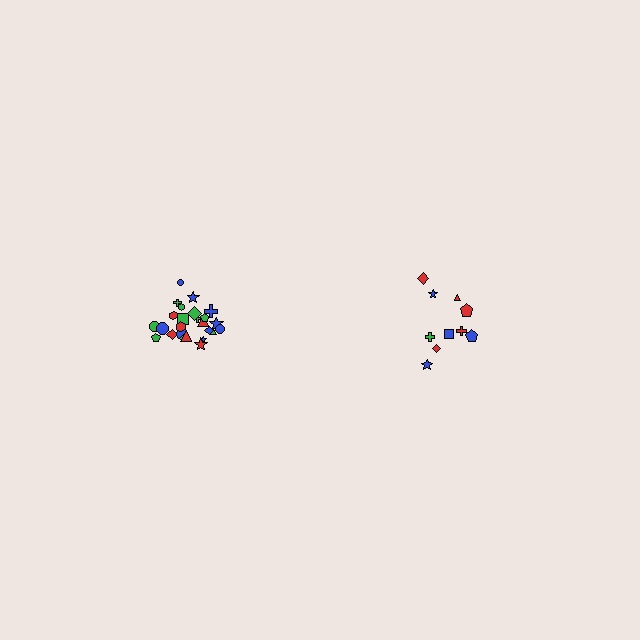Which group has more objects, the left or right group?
The left group.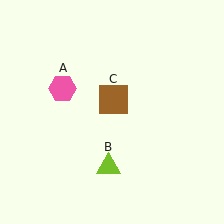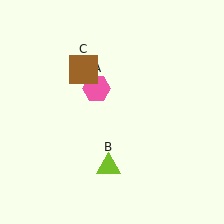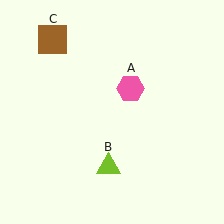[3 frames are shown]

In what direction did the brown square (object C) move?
The brown square (object C) moved up and to the left.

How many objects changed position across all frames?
2 objects changed position: pink hexagon (object A), brown square (object C).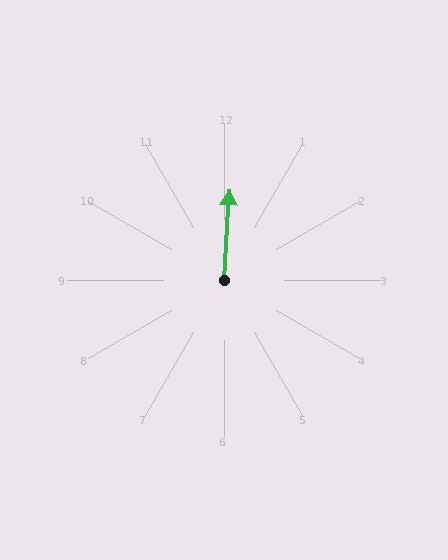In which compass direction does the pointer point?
North.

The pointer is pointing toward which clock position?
Roughly 12 o'clock.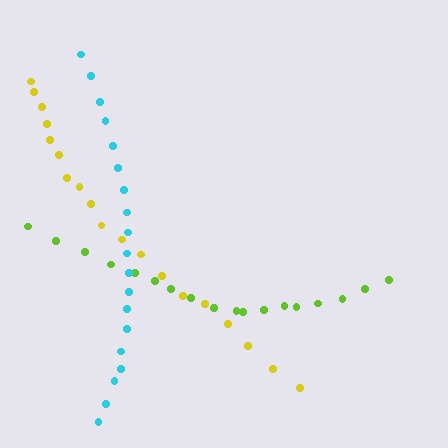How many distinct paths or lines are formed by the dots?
There are 3 distinct paths.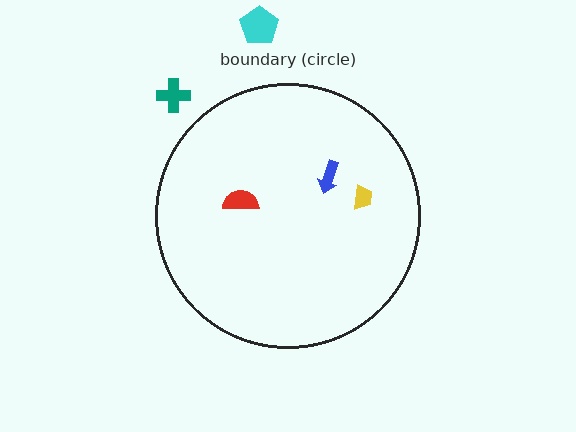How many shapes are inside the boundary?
3 inside, 2 outside.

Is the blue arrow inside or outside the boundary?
Inside.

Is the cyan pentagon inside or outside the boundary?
Outside.